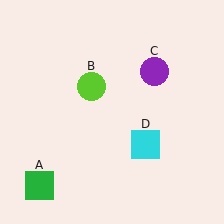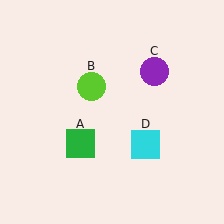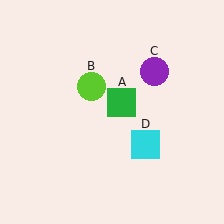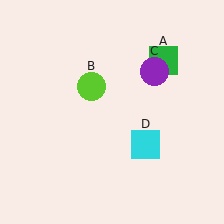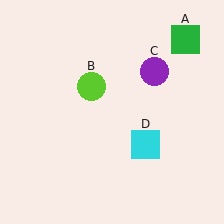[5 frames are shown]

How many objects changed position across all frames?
1 object changed position: green square (object A).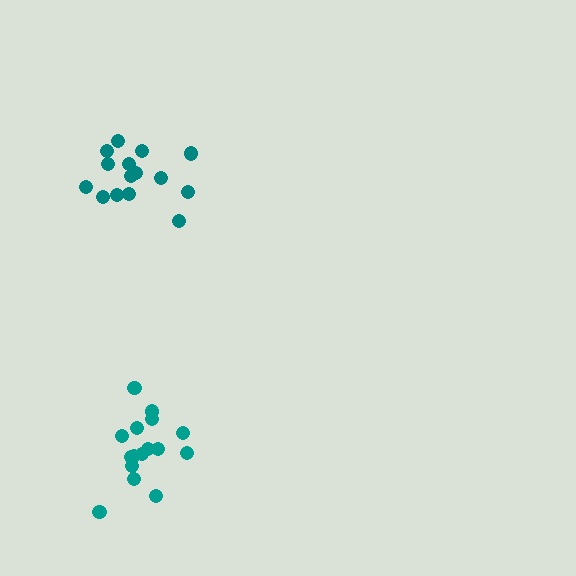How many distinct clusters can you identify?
There are 2 distinct clusters.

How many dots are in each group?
Group 1: 16 dots, Group 2: 15 dots (31 total).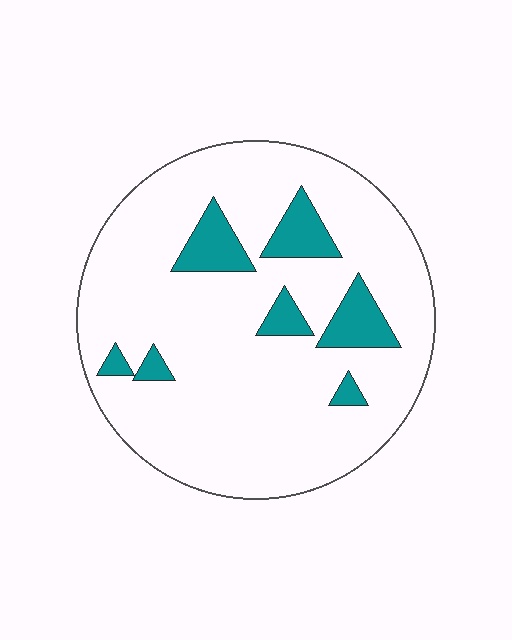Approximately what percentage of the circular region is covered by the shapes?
Approximately 15%.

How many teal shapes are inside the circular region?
7.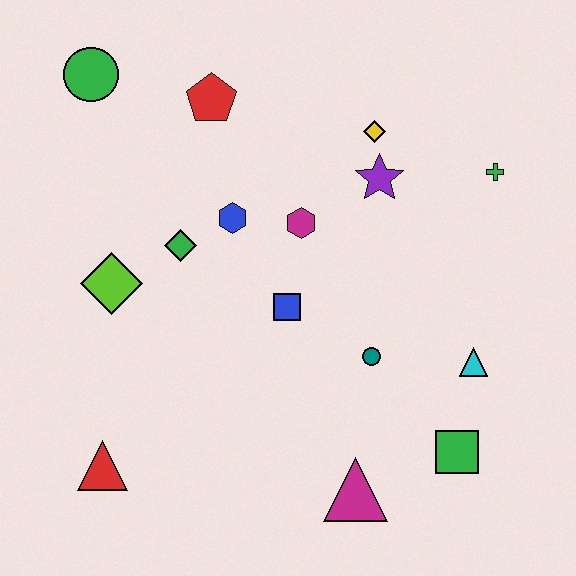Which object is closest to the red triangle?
The lime diamond is closest to the red triangle.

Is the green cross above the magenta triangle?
Yes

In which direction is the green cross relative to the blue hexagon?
The green cross is to the right of the blue hexagon.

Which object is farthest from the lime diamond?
The green cross is farthest from the lime diamond.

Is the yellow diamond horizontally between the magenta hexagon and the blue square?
No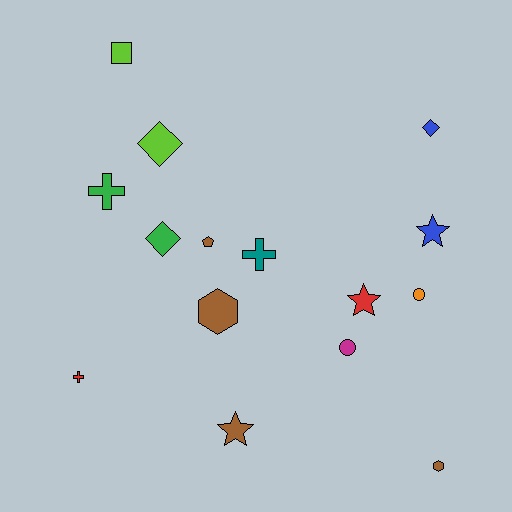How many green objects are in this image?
There are 2 green objects.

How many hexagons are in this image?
There are 2 hexagons.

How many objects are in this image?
There are 15 objects.